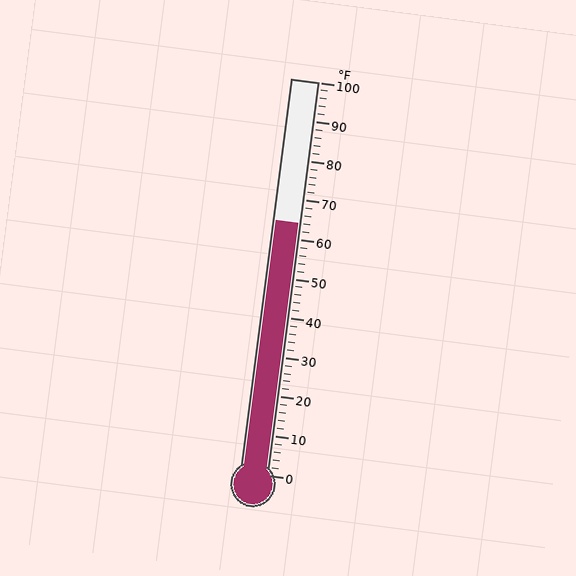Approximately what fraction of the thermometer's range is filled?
The thermometer is filled to approximately 65% of its range.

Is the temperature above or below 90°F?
The temperature is below 90°F.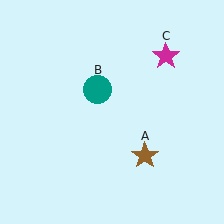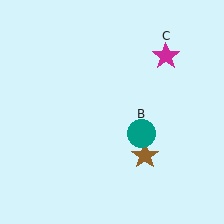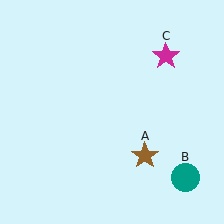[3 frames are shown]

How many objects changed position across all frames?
1 object changed position: teal circle (object B).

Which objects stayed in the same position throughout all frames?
Brown star (object A) and magenta star (object C) remained stationary.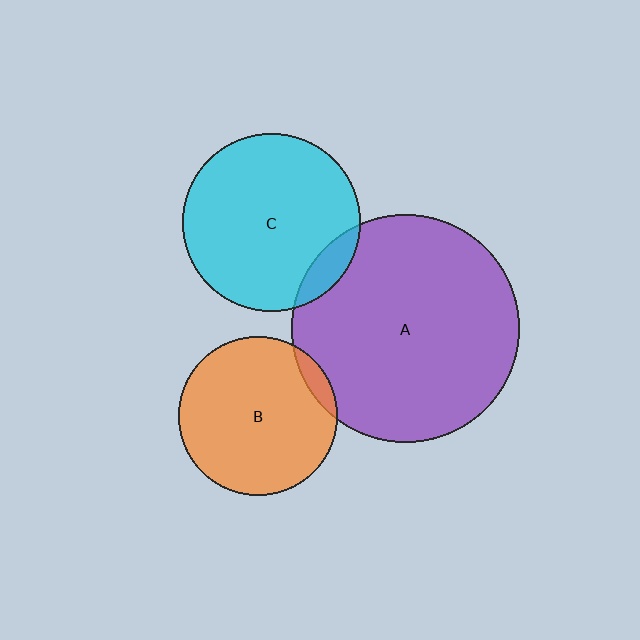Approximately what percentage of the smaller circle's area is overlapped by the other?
Approximately 10%.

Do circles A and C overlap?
Yes.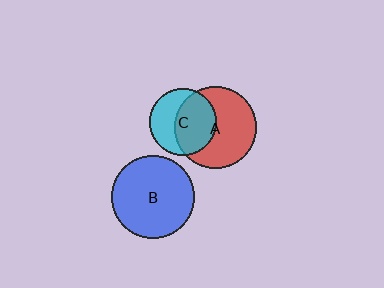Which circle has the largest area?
Circle B (blue).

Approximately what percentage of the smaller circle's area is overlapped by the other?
Approximately 55%.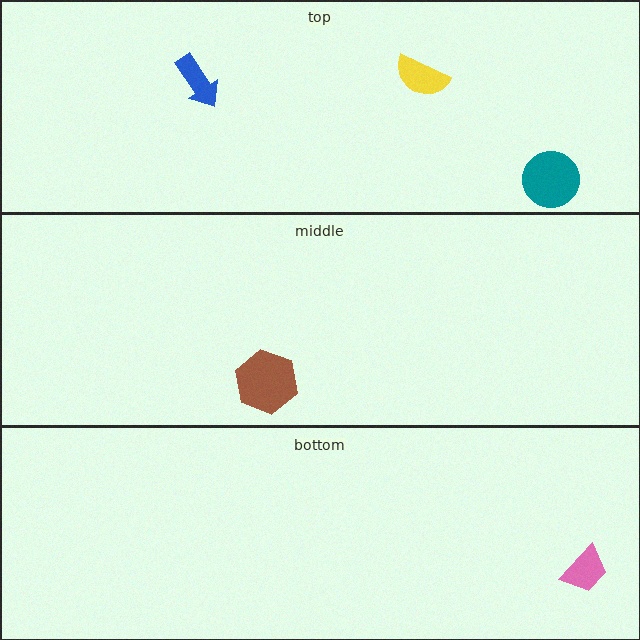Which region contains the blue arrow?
The top region.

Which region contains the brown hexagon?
The middle region.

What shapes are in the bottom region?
The pink trapezoid.